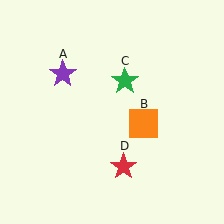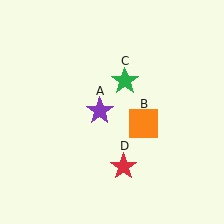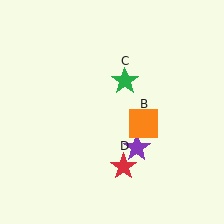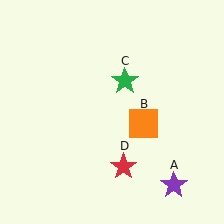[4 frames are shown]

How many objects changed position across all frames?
1 object changed position: purple star (object A).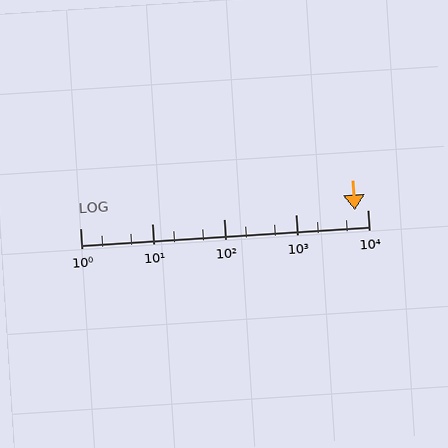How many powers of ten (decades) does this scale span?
The scale spans 4 decades, from 1 to 10000.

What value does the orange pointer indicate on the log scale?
The pointer indicates approximately 6600.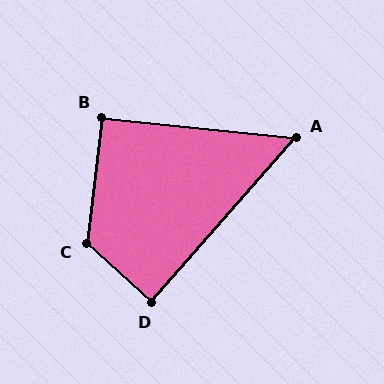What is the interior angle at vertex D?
Approximately 89 degrees (approximately right).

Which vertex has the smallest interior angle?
A, at approximately 55 degrees.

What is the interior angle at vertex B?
Approximately 91 degrees (approximately right).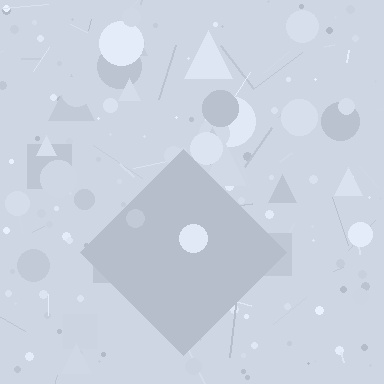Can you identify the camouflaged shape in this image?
The camouflaged shape is a diamond.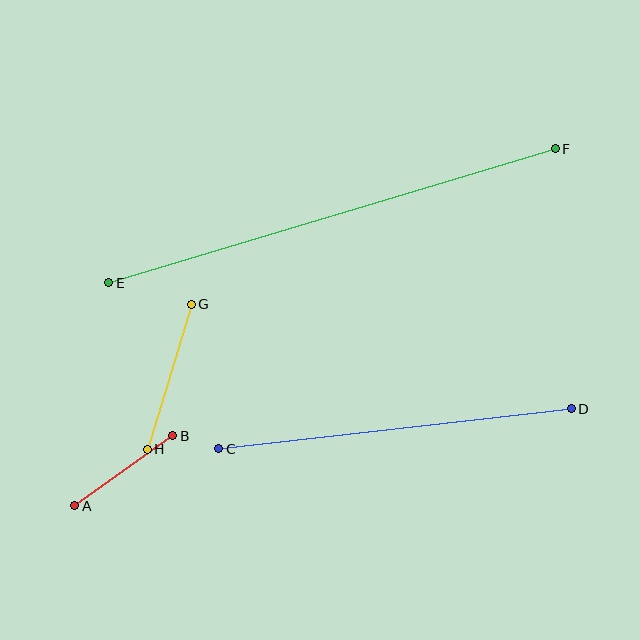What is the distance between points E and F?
The distance is approximately 466 pixels.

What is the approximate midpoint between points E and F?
The midpoint is at approximately (332, 216) pixels.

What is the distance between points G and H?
The distance is approximately 152 pixels.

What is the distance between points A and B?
The distance is approximately 120 pixels.